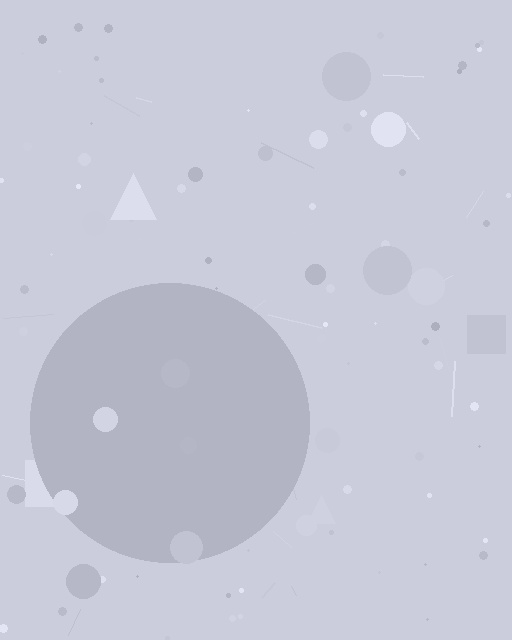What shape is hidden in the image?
A circle is hidden in the image.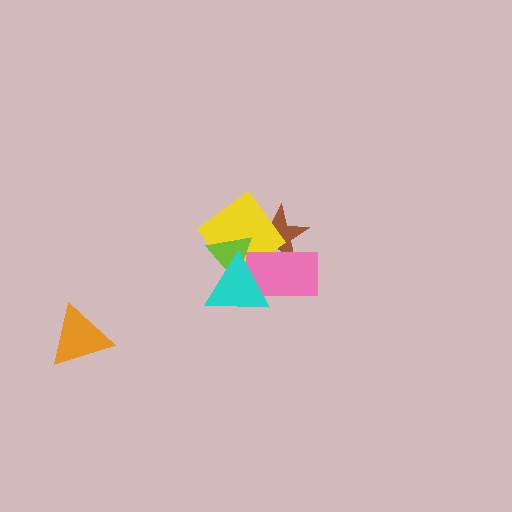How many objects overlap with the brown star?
3 objects overlap with the brown star.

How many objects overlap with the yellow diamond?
4 objects overlap with the yellow diamond.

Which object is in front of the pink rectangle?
The cyan triangle is in front of the pink rectangle.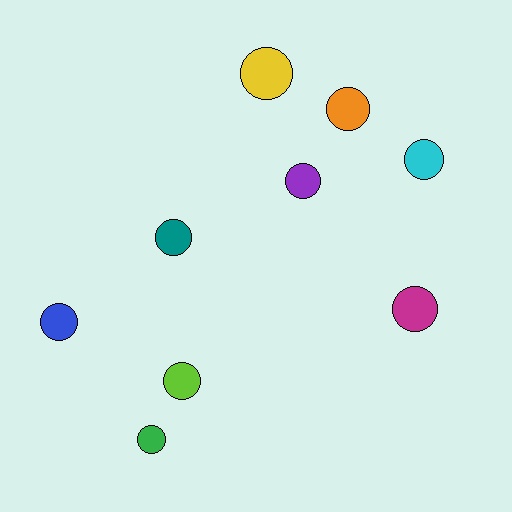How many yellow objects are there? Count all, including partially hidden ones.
There is 1 yellow object.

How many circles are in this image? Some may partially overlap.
There are 9 circles.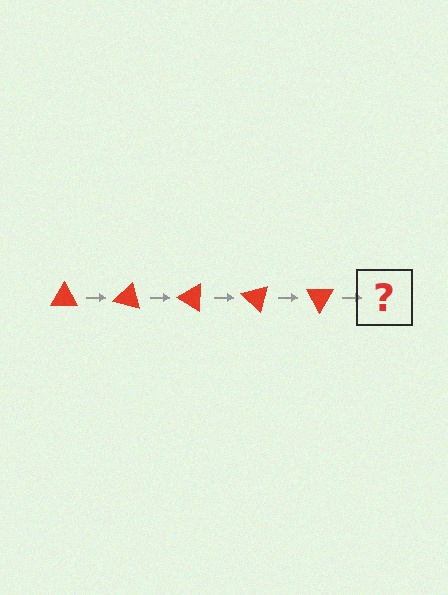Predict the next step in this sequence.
The next step is a red triangle rotated 75 degrees.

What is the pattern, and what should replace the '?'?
The pattern is that the triangle rotates 15 degrees each step. The '?' should be a red triangle rotated 75 degrees.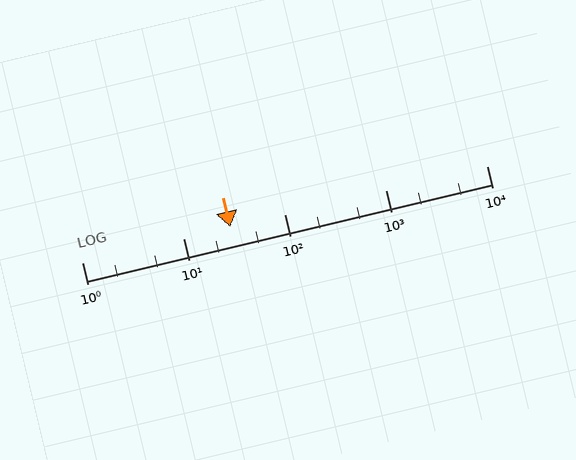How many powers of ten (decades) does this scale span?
The scale spans 4 decades, from 1 to 10000.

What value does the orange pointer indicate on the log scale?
The pointer indicates approximately 29.